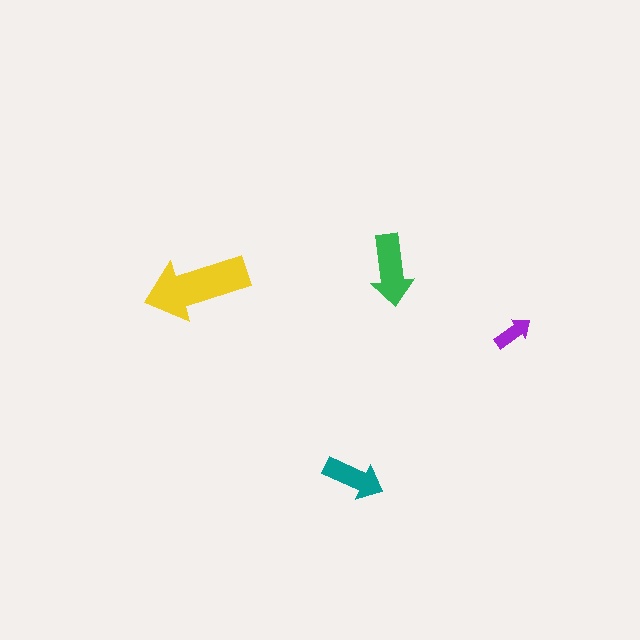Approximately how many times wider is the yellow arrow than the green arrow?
About 1.5 times wider.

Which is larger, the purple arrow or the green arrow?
The green one.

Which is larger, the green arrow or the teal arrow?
The green one.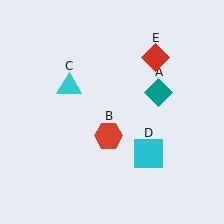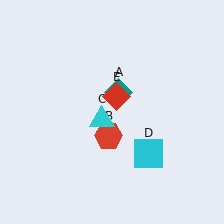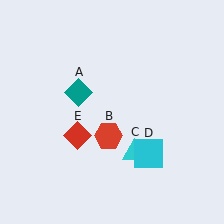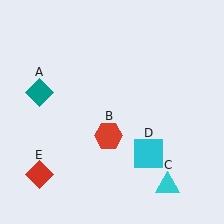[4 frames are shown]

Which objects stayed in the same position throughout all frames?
Red hexagon (object B) and cyan square (object D) remained stationary.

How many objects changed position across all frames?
3 objects changed position: teal diamond (object A), cyan triangle (object C), red diamond (object E).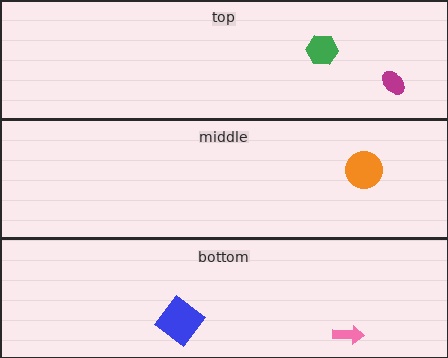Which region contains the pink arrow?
The bottom region.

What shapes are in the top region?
The magenta ellipse, the green hexagon.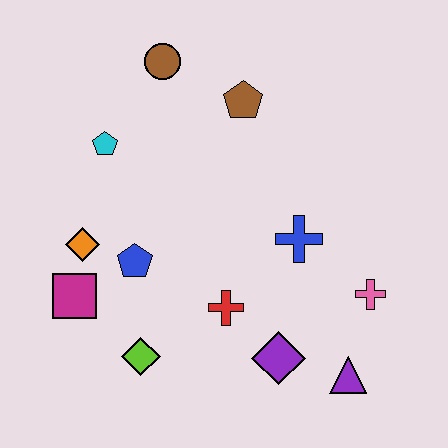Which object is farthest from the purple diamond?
The brown circle is farthest from the purple diamond.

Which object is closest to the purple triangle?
The purple diamond is closest to the purple triangle.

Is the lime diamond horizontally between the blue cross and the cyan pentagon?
Yes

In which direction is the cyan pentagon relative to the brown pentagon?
The cyan pentagon is to the left of the brown pentagon.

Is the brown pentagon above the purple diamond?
Yes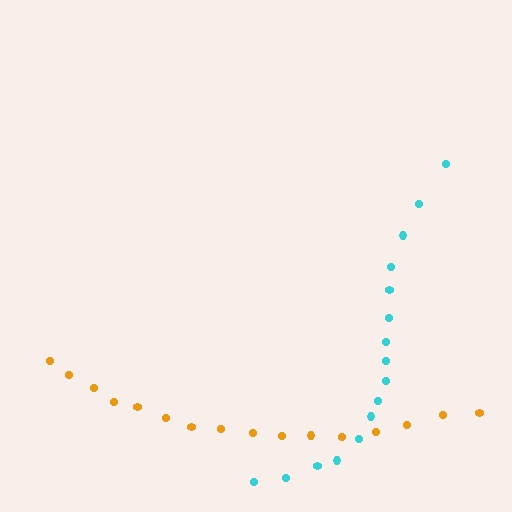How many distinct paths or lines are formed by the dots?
There are 2 distinct paths.